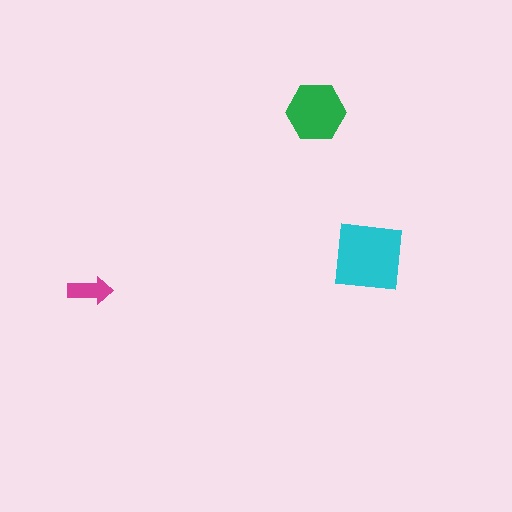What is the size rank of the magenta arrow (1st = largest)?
3rd.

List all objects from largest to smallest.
The cyan square, the green hexagon, the magenta arrow.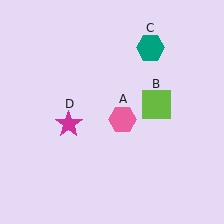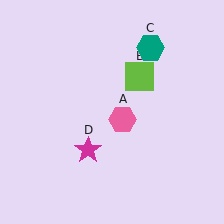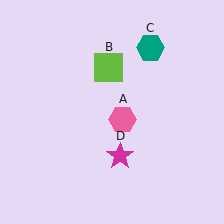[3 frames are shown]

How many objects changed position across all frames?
2 objects changed position: lime square (object B), magenta star (object D).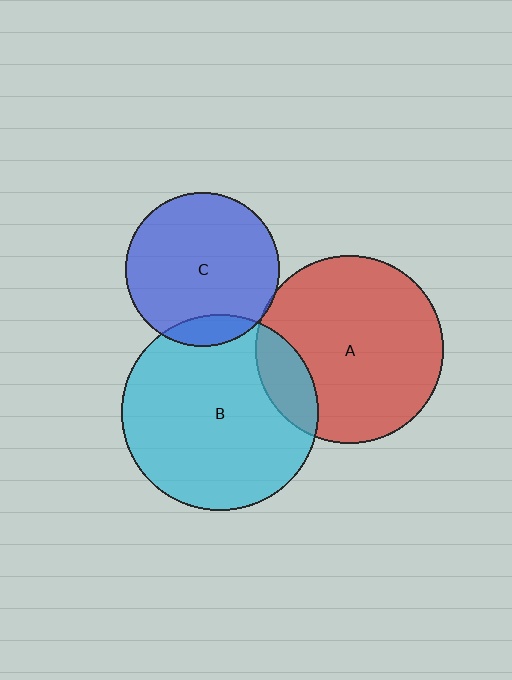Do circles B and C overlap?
Yes.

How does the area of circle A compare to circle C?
Approximately 1.5 times.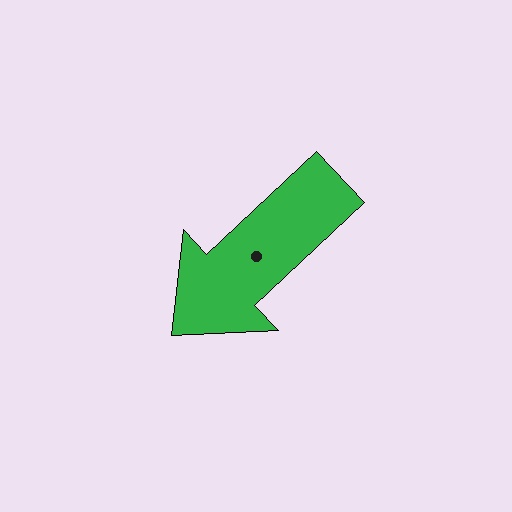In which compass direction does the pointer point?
Southwest.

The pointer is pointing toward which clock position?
Roughly 8 o'clock.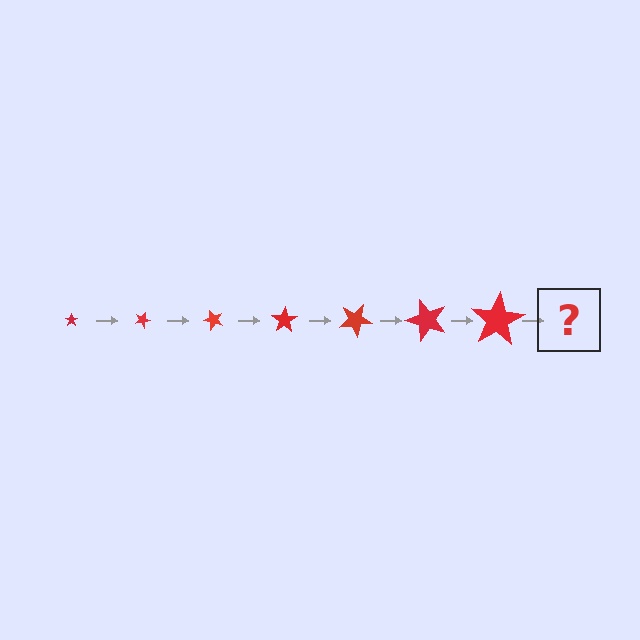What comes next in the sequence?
The next element should be a star, larger than the previous one and rotated 175 degrees from the start.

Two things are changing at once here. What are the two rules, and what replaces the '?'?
The two rules are that the star grows larger each step and it rotates 25 degrees each step. The '?' should be a star, larger than the previous one and rotated 175 degrees from the start.